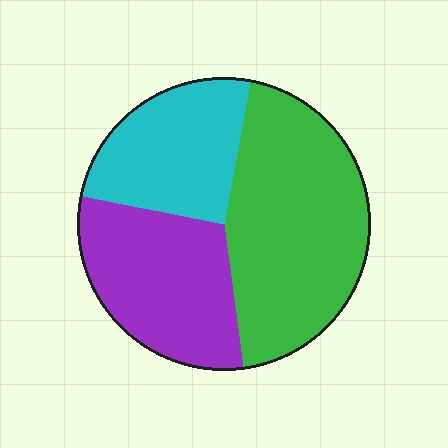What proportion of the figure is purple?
Purple covers 30% of the figure.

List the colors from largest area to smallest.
From largest to smallest: green, purple, cyan.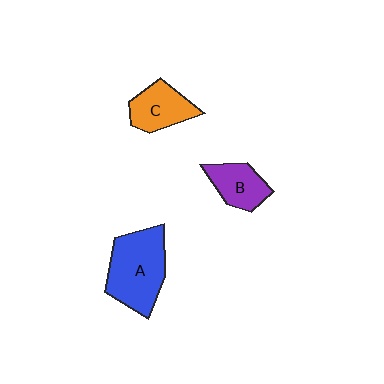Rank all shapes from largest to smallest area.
From largest to smallest: A (blue), C (orange), B (purple).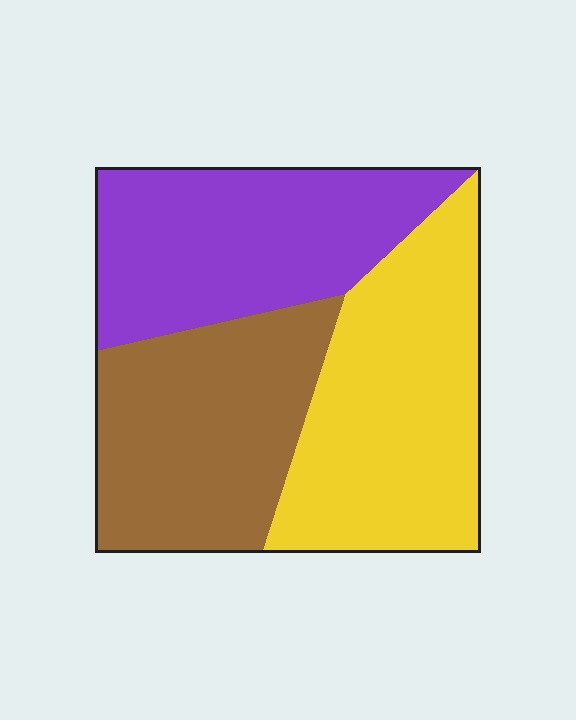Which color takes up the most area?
Yellow, at roughly 35%.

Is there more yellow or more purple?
Yellow.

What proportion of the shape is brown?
Brown covers roughly 30% of the shape.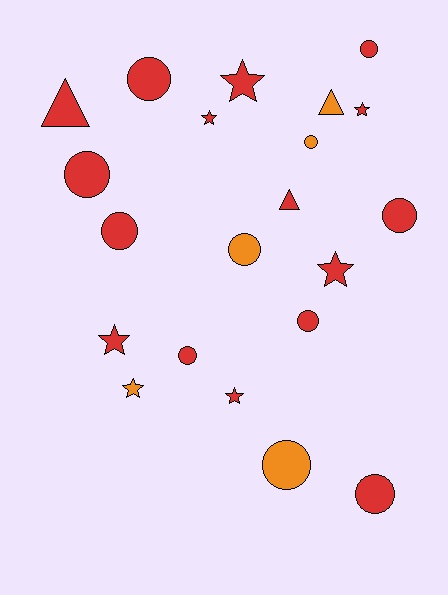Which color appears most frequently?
Red, with 16 objects.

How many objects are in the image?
There are 21 objects.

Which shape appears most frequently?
Circle, with 11 objects.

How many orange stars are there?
There is 1 orange star.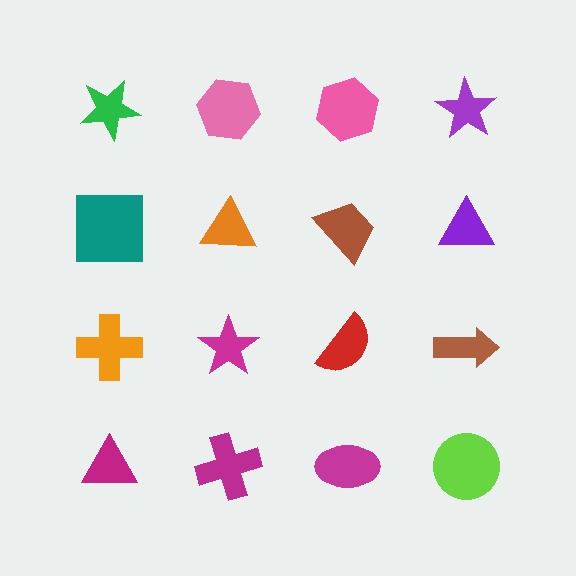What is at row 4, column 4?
A lime circle.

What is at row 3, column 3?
A red semicircle.